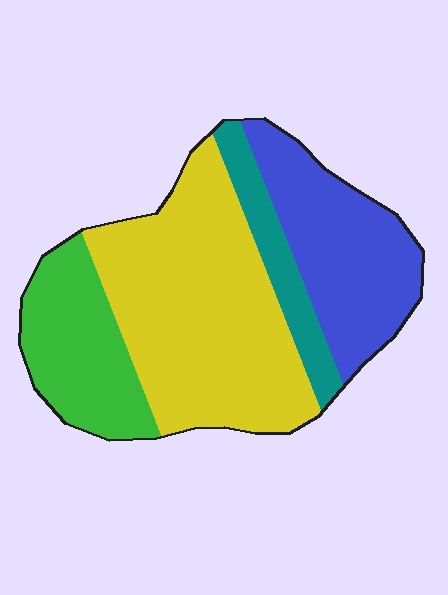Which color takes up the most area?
Yellow, at roughly 45%.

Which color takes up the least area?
Teal, at roughly 10%.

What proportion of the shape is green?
Green covers 20% of the shape.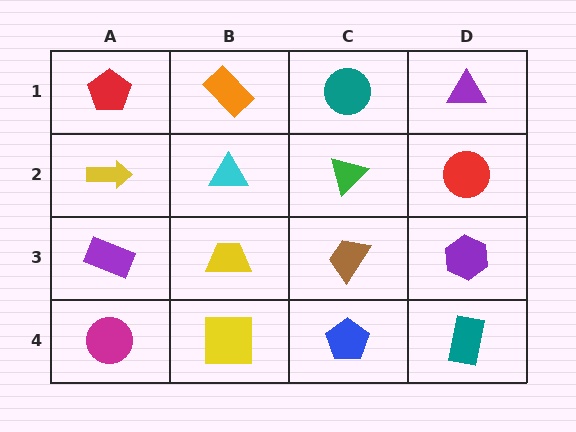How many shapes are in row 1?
4 shapes.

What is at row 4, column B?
A yellow square.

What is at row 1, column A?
A red pentagon.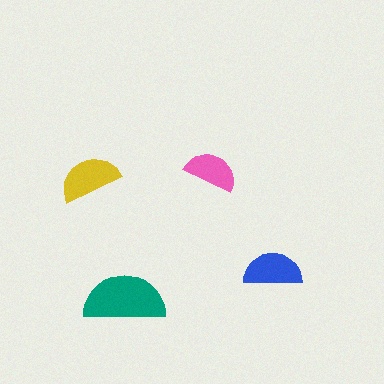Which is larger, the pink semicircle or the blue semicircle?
The blue one.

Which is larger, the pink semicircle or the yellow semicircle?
The yellow one.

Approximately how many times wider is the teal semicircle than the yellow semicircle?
About 1.5 times wider.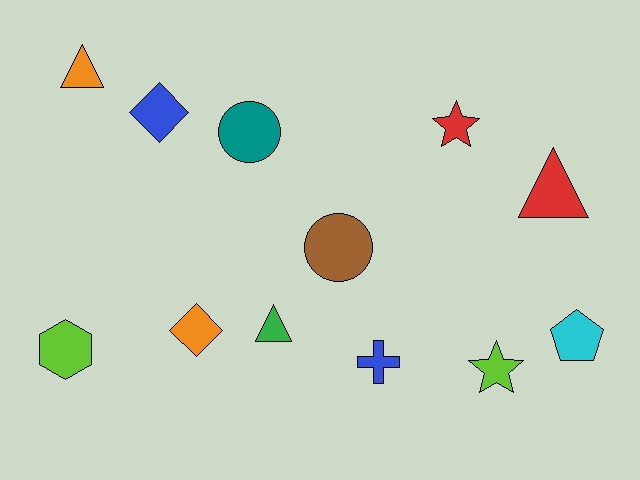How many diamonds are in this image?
There are 2 diamonds.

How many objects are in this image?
There are 12 objects.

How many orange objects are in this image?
There are 2 orange objects.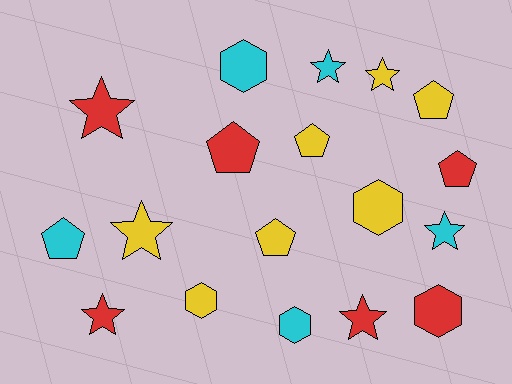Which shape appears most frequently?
Star, with 7 objects.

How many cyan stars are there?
There are 2 cyan stars.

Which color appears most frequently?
Yellow, with 7 objects.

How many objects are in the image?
There are 18 objects.